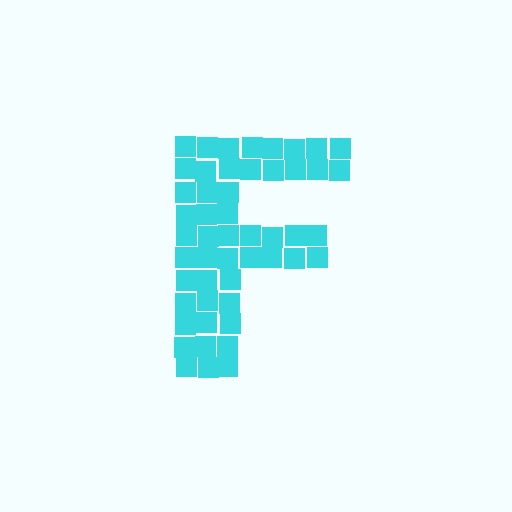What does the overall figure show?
The overall figure shows the letter F.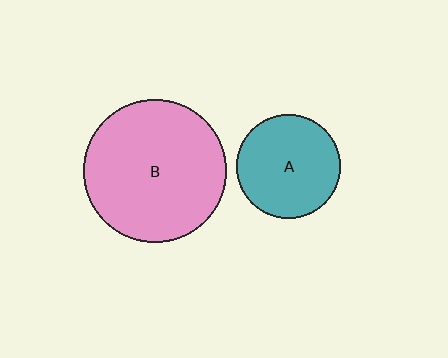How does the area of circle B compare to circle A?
Approximately 1.9 times.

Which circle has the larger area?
Circle B (pink).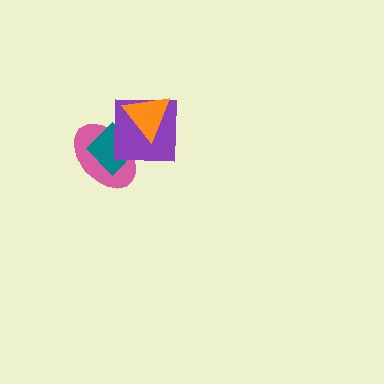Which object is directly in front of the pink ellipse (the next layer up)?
The teal diamond is directly in front of the pink ellipse.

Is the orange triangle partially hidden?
No, no other shape covers it.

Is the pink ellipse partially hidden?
Yes, it is partially covered by another shape.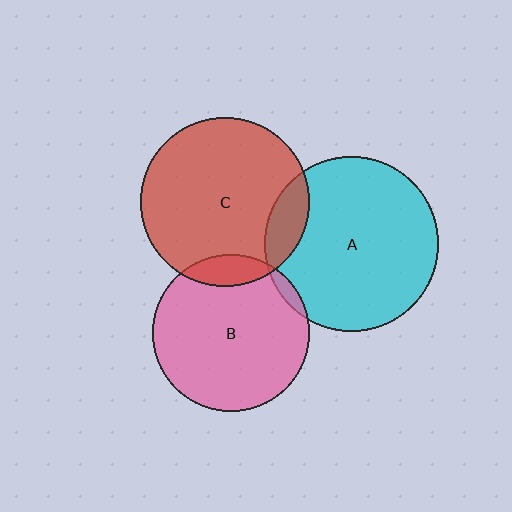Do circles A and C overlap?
Yes.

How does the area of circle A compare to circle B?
Approximately 1.2 times.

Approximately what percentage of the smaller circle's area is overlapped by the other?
Approximately 15%.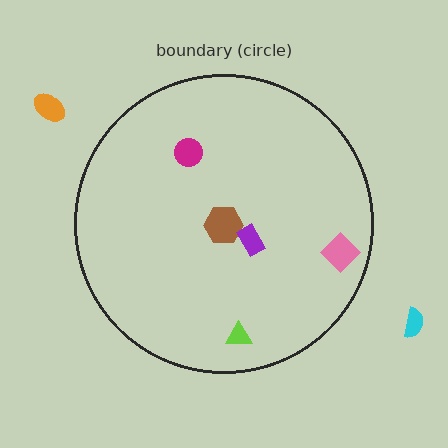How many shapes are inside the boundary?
5 inside, 2 outside.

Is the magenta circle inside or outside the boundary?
Inside.